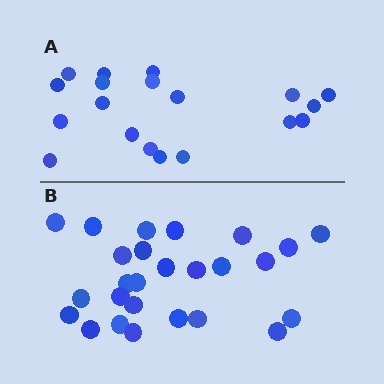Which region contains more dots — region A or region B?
Region B (the bottom region) has more dots.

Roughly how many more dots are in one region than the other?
Region B has roughly 8 or so more dots than region A.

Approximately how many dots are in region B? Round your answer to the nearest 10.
About 30 dots. (The exact count is 26, which rounds to 30.)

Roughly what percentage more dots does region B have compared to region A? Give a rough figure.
About 35% more.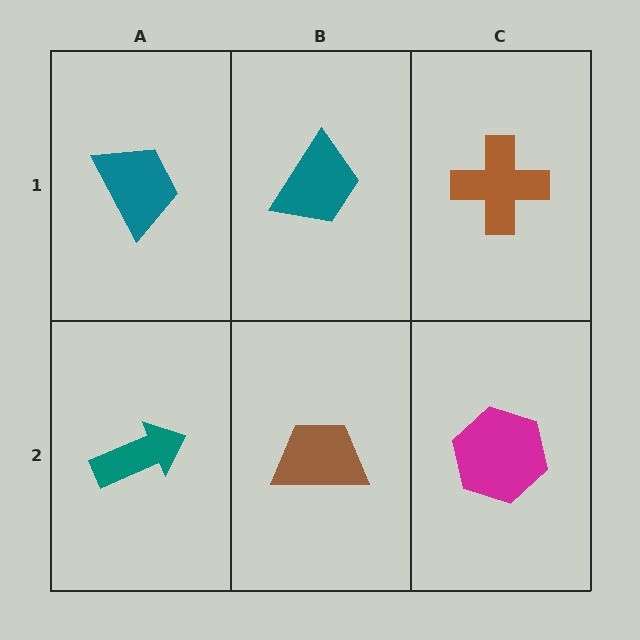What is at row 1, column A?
A teal trapezoid.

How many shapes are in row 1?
3 shapes.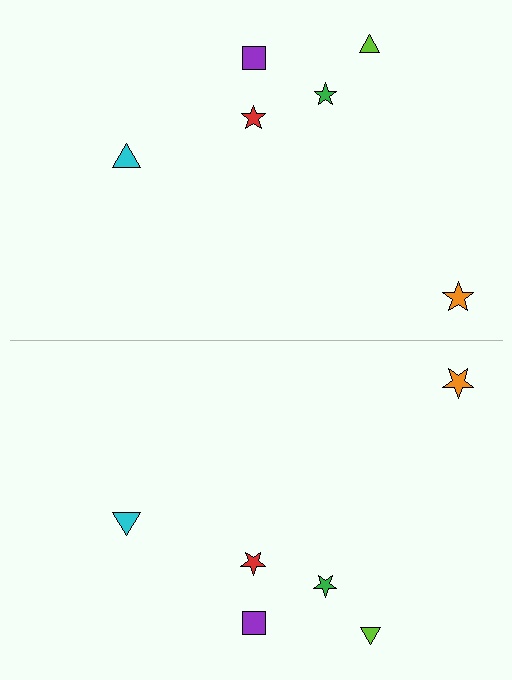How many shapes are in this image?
There are 12 shapes in this image.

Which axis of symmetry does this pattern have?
The pattern has a horizontal axis of symmetry running through the center of the image.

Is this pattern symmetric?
Yes, this pattern has bilateral (reflection) symmetry.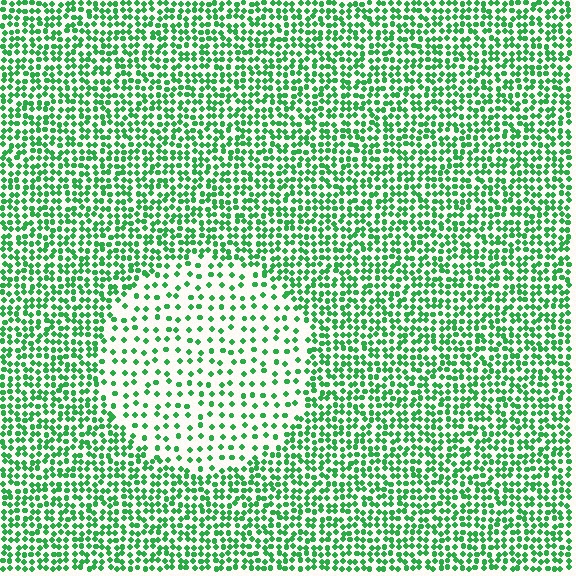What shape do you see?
I see a circle.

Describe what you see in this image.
The image contains small green elements arranged at two different densities. A circle-shaped region is visible where the elements are less densely packed than the surrounding area.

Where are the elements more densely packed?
The elements are more densely packed outside the circle boundary.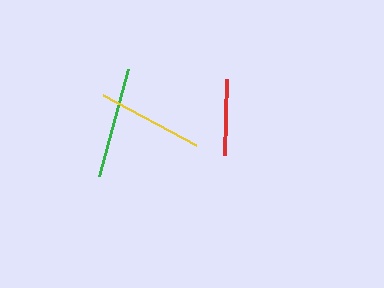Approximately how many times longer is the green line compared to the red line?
The green line is approximately 1.5 times the length of the red line.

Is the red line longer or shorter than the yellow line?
The yellow line is longer than the red line.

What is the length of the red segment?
The red segment is approximately 76 pixels long.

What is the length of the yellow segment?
The yellow segment is approximately 106 pixels long.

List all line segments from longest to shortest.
From longest to shortest: green, yellow, red.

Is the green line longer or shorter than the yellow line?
The green line is longer than the yellow line.